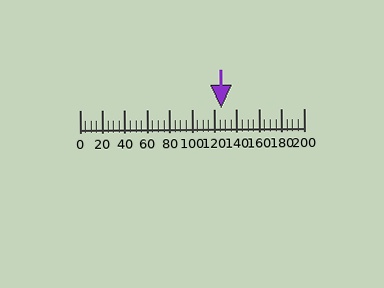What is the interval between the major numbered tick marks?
The major tick marks are spaced 20 units apart.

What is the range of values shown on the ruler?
The ruler shows values from 0 to 200.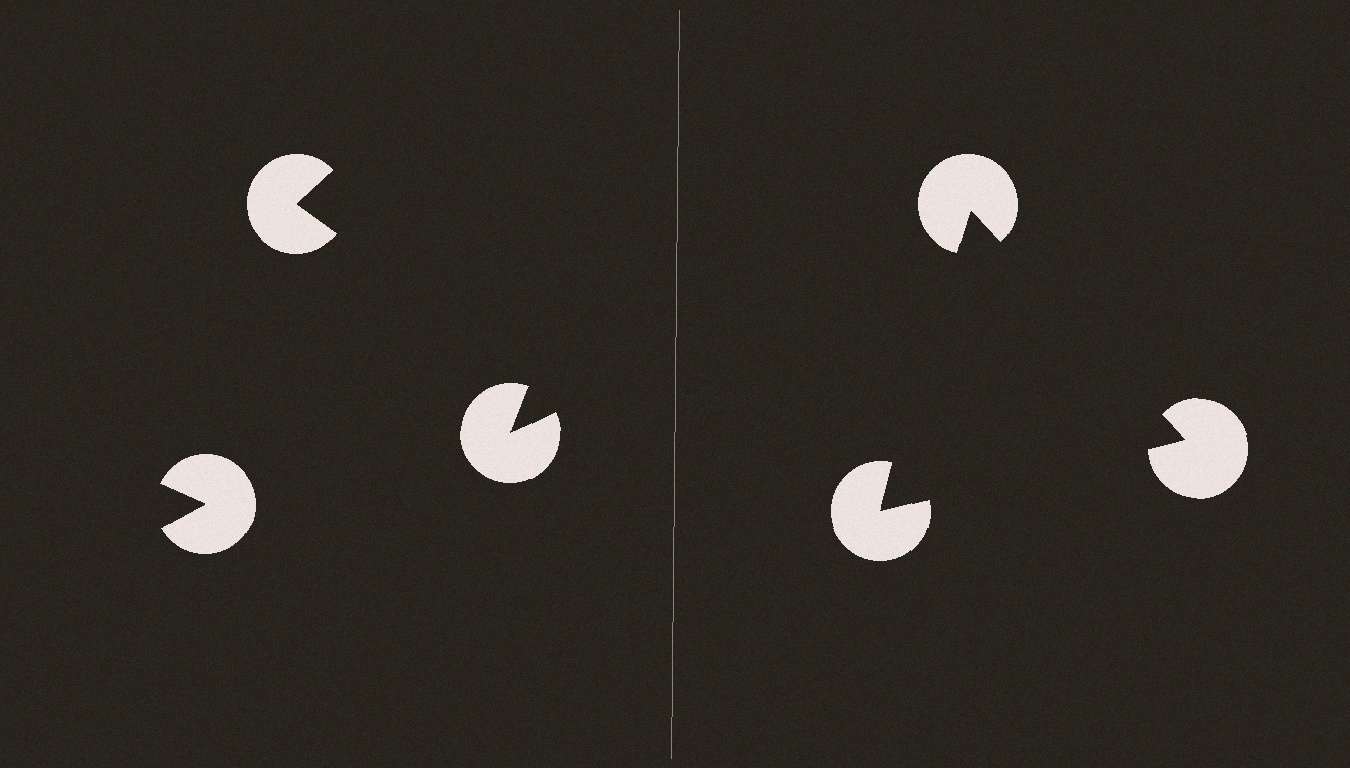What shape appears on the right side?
An illusory triangle.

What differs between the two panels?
The pac-man discs are positioned identically on both sides; only the wedge orientations differ. On the right they align to a triangle; on the left they are misaligned.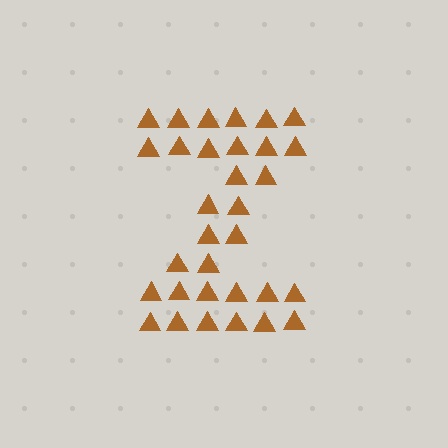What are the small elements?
The small elements are triangles.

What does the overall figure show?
The overall figure shows the letter Z.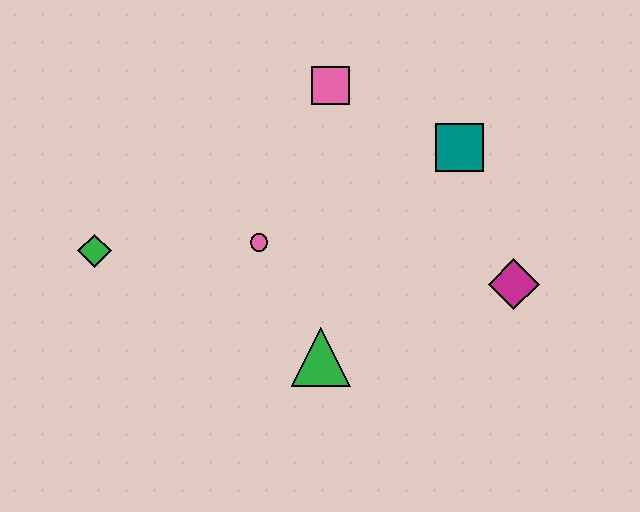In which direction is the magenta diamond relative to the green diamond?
The magenta diamond is to the right of the green diamond.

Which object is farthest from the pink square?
The green diamond is farthest from the pink square.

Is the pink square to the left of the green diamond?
No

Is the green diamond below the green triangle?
No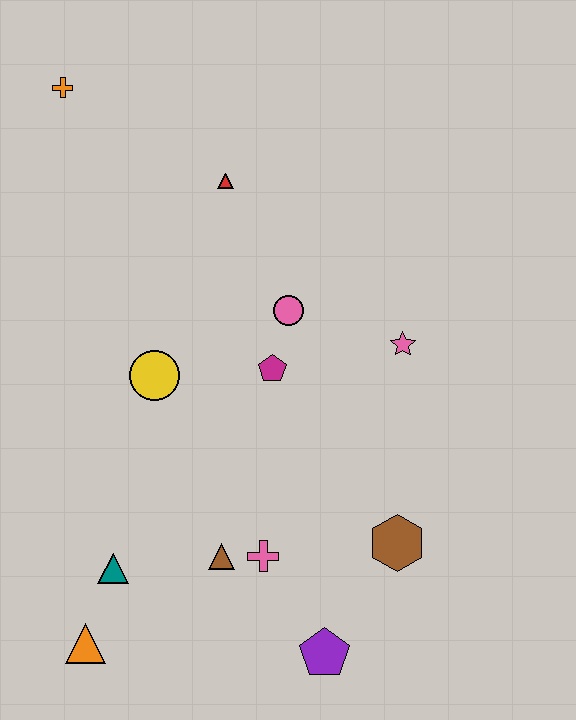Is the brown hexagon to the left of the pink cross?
No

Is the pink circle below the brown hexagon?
No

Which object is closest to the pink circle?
The magenta pentagon is closest to the pink circle.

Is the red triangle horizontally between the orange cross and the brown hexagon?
Yes